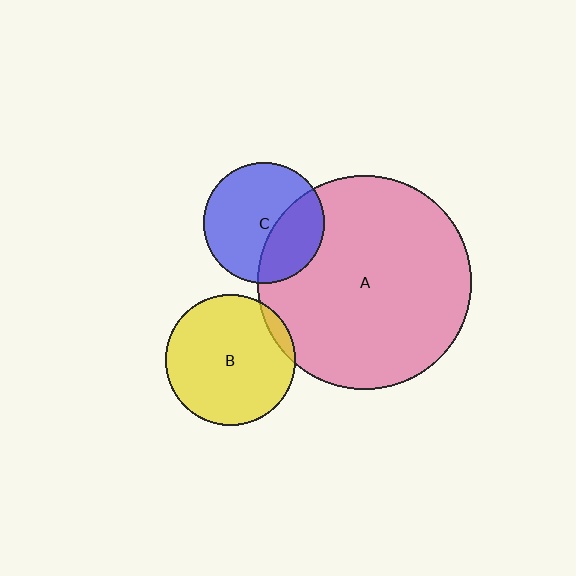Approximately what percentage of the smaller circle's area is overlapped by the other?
Approximately 5%.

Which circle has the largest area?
Circle A (pink).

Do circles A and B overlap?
Yes.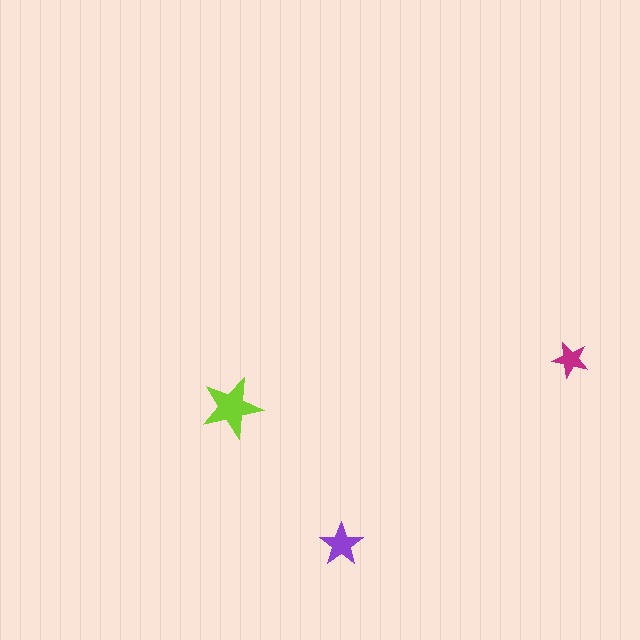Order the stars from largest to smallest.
the lime one, the purple one, the magenta one.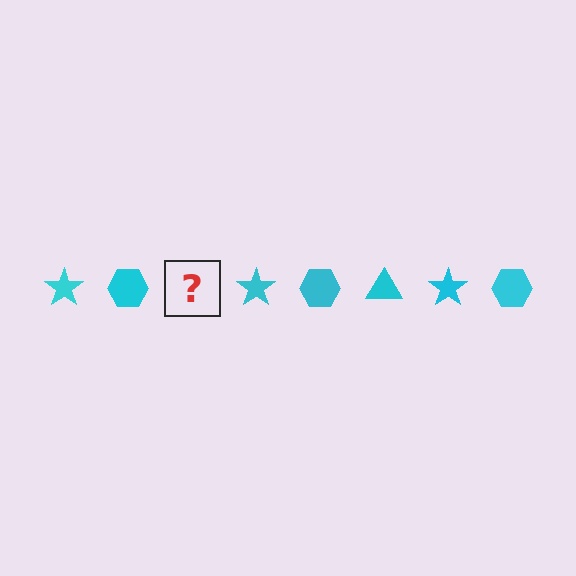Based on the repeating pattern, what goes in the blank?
The blank should be a cyan triangle.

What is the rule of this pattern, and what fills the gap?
The rule is that the pattern cycles through star, hexagon, triangle shapes in cyan. The gap should be filled with a cyan triangle.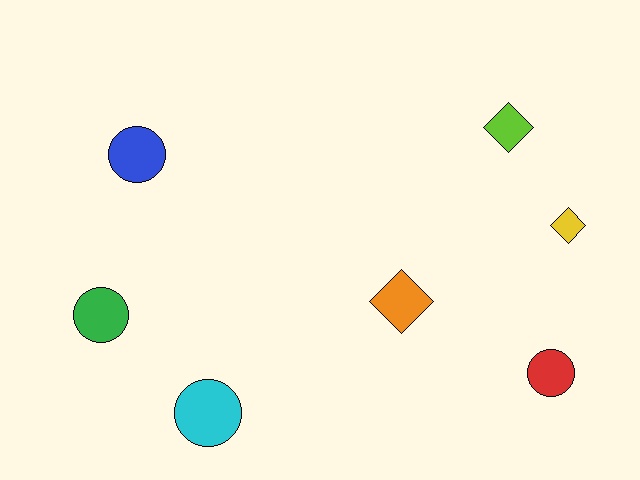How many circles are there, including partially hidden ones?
There are 4 circles.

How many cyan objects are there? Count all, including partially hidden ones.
There is 1 cyan object.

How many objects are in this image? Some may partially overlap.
There are 7 objects.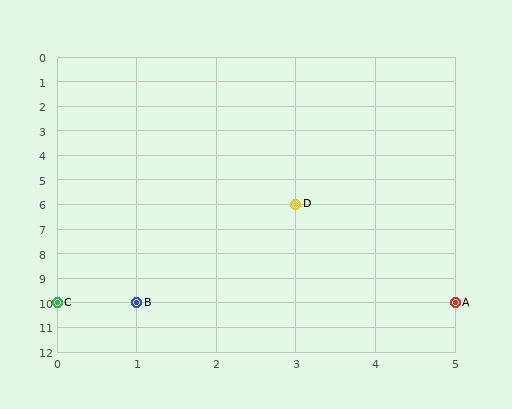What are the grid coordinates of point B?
Point B is at grid coordinates (1, 10).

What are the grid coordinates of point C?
Point C is at grid coordinates (0, 10).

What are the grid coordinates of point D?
Point D is at grid coordinates (3, 6).